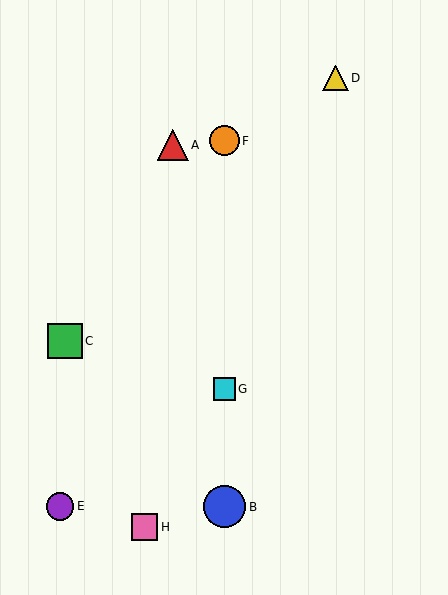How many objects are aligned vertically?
3 objects (B, F, G) are aligned vertically.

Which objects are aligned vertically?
Objects B, F, G are aligned vertically.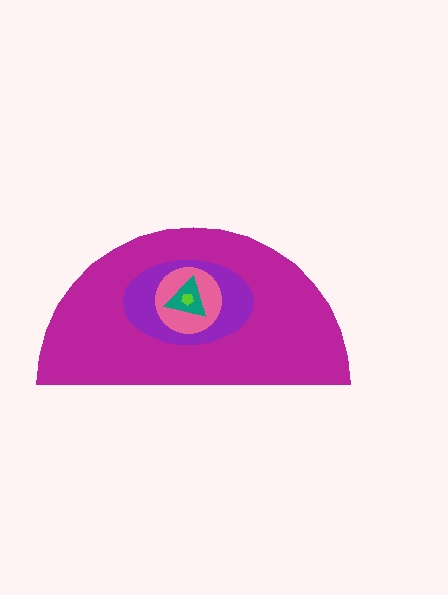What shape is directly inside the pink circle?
The teal triangle.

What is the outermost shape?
The magenta semicircle.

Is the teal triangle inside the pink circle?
Yes.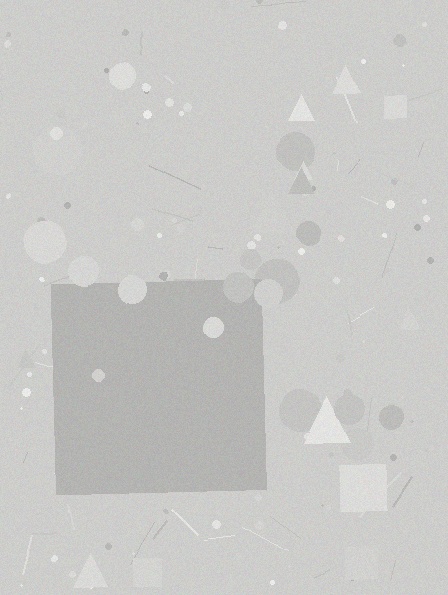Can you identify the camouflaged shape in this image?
The camouflaged shape is a square.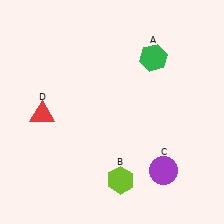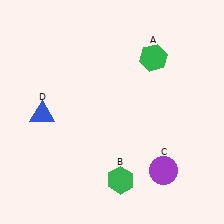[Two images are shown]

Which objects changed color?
B changed from lime to green. D changed from red to blue.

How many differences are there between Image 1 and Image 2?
There are 2 differences between the two images.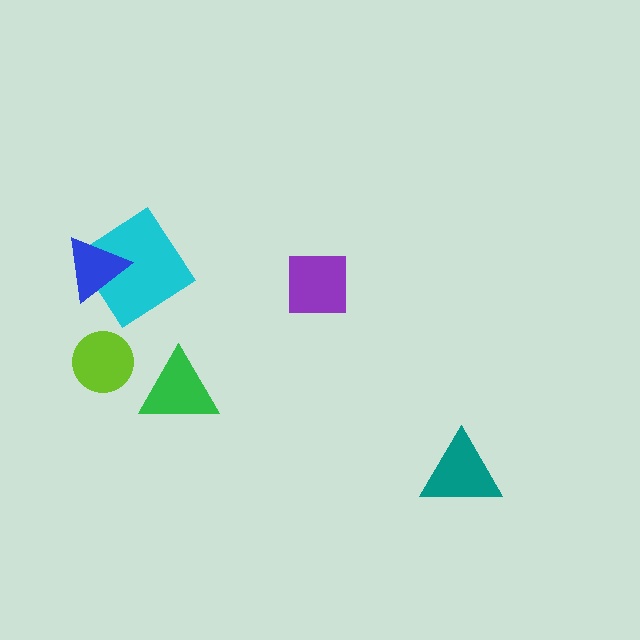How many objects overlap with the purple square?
0 objects overlap with the purple square.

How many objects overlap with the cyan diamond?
1 object overlaps with the cyan diamond.